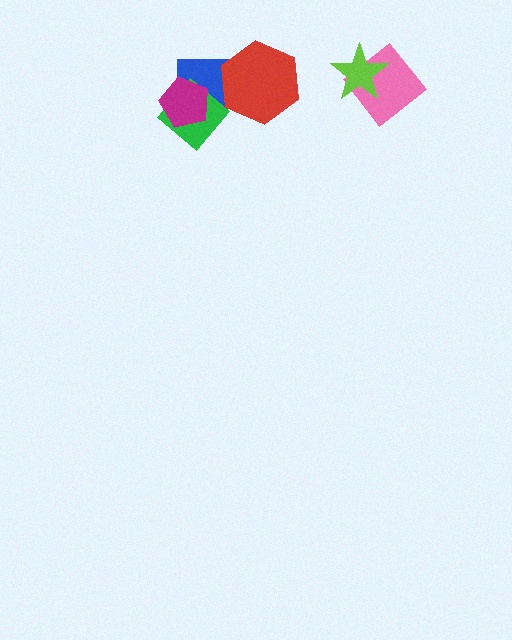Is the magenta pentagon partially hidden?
No, no other shape covers it.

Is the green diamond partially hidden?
Yes, it is partially covered by another shape.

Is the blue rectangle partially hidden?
Yes, it is partially covered by another shape.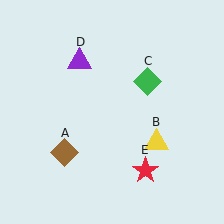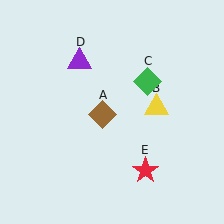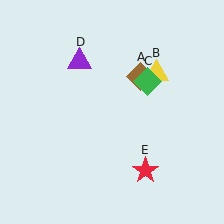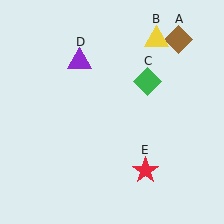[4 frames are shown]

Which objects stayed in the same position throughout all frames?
Green diamond (object C) and purple triangle (object D) and red star (object E) remained stationary.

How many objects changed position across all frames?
2 objects changed position: brown diamond (object A), yellow triangle (object B).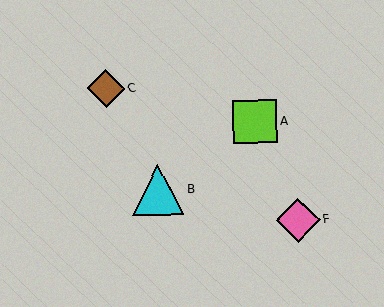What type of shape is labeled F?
Shape F is a pink diamond.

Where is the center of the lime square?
The center of the lime square is at (255, 122).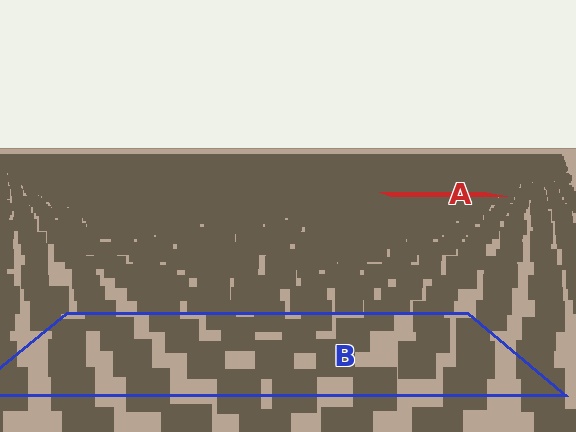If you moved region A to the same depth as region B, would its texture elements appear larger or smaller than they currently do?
They would appear larger. At a closer depth, the same texture elements are projected at a bigger on-screen size.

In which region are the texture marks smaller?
The texture marks are smaller in region A, because it is farther away.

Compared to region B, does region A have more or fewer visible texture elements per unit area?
Region A has more texture elements per unit area — they are packed more densely because it is farther away.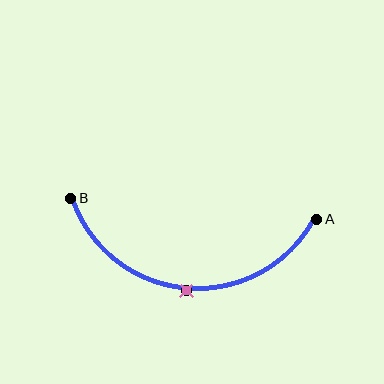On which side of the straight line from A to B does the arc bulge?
The arc bulges below the straight line connecting A and B.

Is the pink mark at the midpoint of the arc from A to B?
Yes. The pink mark lies on the arc at equal arc-length from both A and B — it is the arc midpoint.